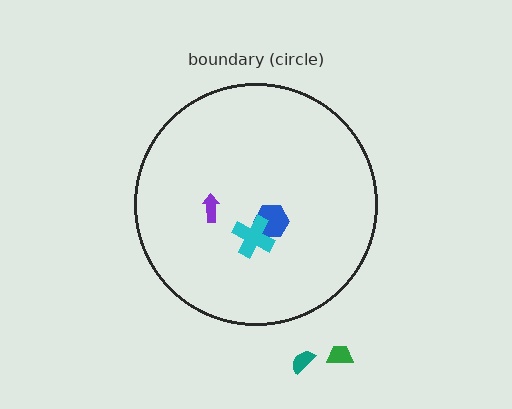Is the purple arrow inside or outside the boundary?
Inside.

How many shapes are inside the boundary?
3 inside, 2 outside.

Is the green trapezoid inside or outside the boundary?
Outside.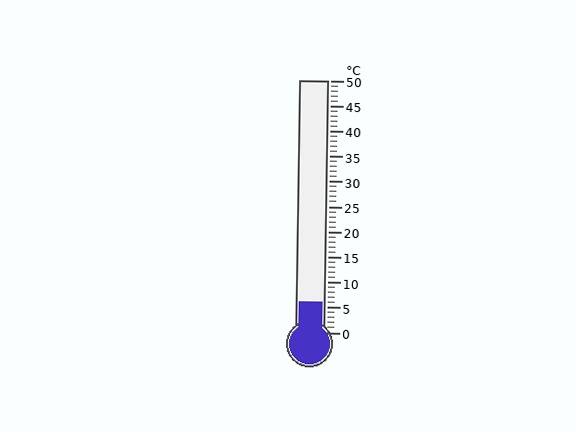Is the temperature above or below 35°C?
The temperature is below 35°C.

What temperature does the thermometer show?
The thermometer shows approximately 6°C.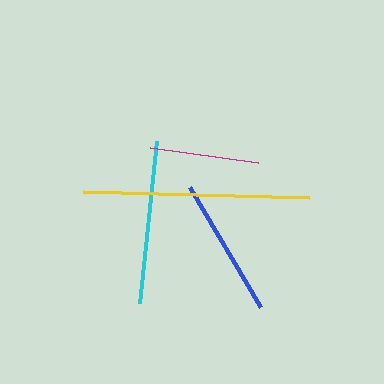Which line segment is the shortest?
The magenta line is the shortest at approximately 110 pixels.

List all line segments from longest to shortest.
From longest to shortest: yellow, cyan, blue, magenta.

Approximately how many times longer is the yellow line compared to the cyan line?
The yellow line is approximately 1.4 times the length of the cyan line.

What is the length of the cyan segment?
The cyan segment is approximately 163 pixels long.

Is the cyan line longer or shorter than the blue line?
The cyan line is longer than the blue line.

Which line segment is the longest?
The yellow line is the longest at approximately 226 pixels.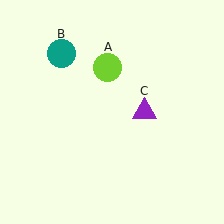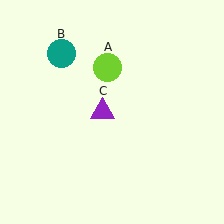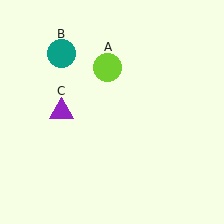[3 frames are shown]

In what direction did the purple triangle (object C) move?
The purple triangle (object C) moved left.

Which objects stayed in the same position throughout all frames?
Lime circle (object A) and teal circle (object B) remained stationary.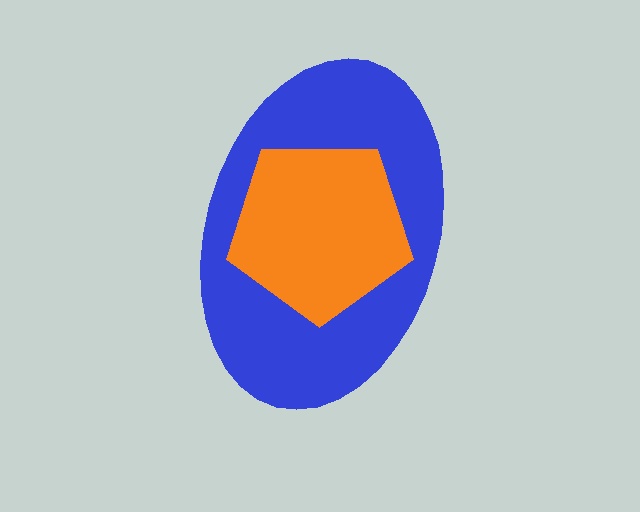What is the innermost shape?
The orange pentagon.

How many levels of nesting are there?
2.